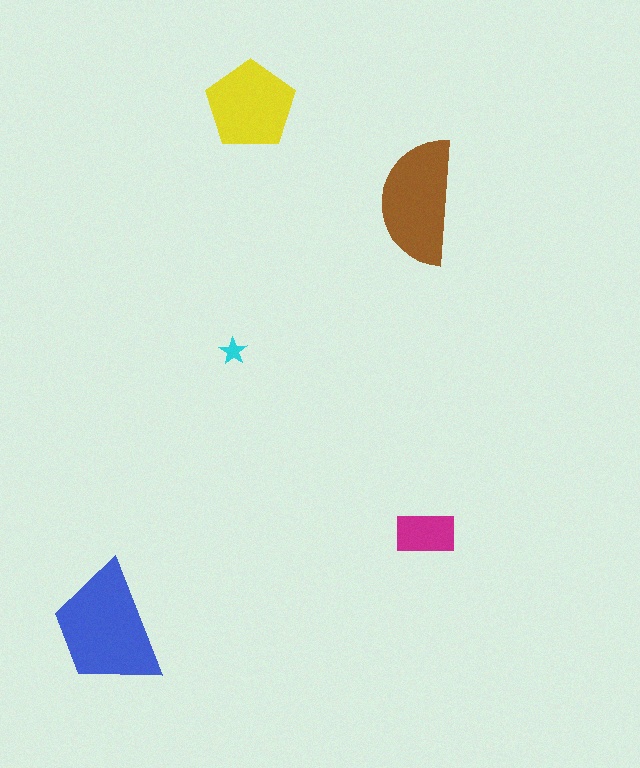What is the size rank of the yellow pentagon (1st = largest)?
3rd.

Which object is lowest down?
The blue trapezoid is bottommost.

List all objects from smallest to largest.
The cyan star, the magenta rectangle, the yellow pentagon, the brown semicircle, the blue trapezoid.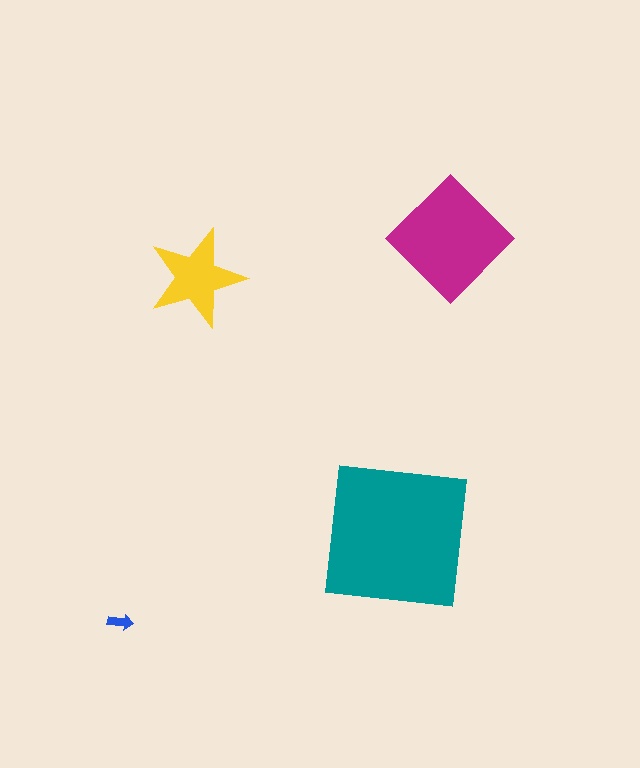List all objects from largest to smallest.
The teal square, the magenta diamond, the yellow star, the blue arrow.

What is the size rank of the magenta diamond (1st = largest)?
2nd.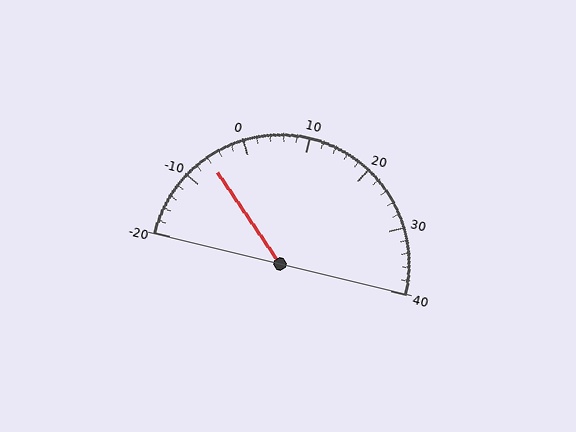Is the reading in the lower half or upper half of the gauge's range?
The reading is in the lower half of the range (-20 to 40).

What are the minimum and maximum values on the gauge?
The gauge ranges from -20 to 40.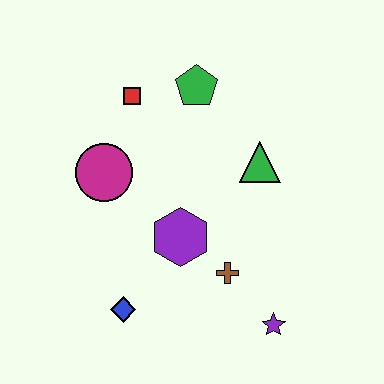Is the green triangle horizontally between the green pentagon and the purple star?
Yes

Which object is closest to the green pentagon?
The red square is closest to the green pentagon.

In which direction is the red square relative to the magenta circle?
The red square is above the magenta circle.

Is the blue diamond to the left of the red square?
Yes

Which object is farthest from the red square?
The purple star is farthest from the red square.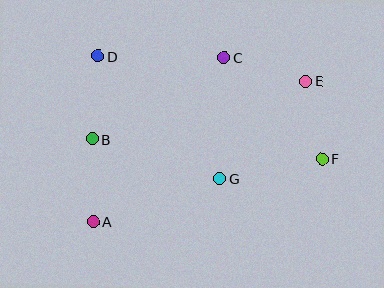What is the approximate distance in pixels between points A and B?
The distance between A and B is approximately 82 pixels.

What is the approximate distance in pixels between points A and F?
The distance between A and F is approximately 237 pixels.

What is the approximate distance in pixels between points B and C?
The distance between B and C is approximately 155 pixels.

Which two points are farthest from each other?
Points A and E are farthest from each other.